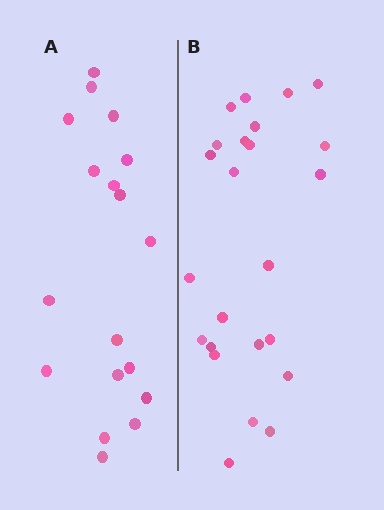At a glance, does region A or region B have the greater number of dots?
Region B (the right region) has more dots.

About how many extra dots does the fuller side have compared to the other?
Region B has about 6 more dots than region A.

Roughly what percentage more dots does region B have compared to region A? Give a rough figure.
About 35% more.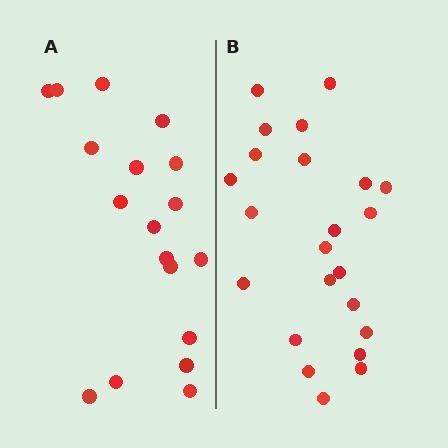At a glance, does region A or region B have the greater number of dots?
Region B (the right region) has more dots.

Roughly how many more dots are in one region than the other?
Region B has about 5 more dots than region A.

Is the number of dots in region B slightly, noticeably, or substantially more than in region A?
Region B has noticeably more, but not dramatically so. The ratio is roughly 1.3 to 1.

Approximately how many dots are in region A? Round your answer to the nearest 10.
About 20 dots. (The exact count is 18, which rounds to 20.)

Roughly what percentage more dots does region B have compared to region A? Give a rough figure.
About 30% more.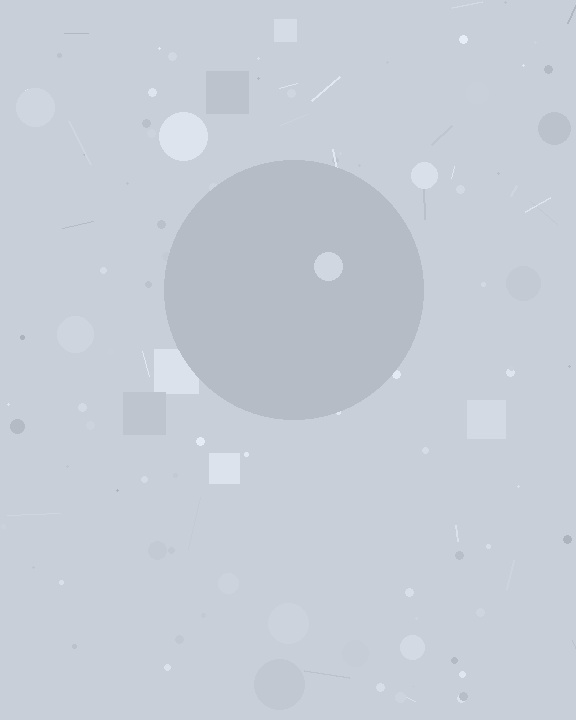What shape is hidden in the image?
A circle is hidden in the image.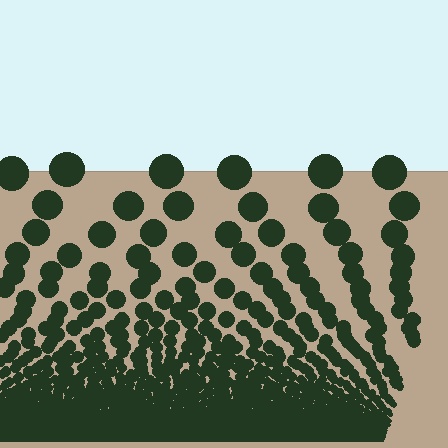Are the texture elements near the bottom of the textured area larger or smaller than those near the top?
Smaller. The gradient is inverted — elements near the bottom are smaller and denser.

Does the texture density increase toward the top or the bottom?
Density increases toward the bottom.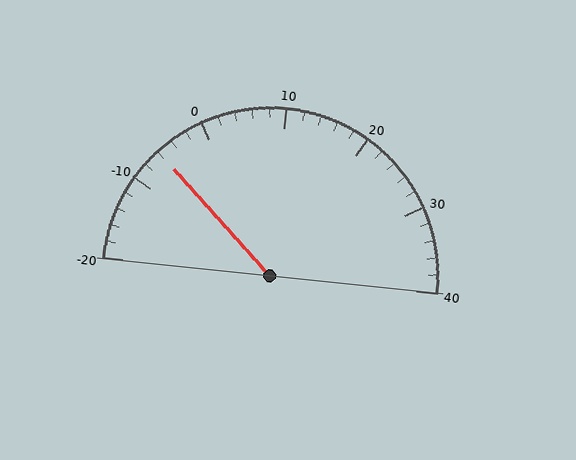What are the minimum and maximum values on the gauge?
The gauge ranges from -20 to 40.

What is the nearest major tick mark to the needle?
The nearest major tick mark is -10.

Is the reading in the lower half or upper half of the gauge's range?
The reading is in the lower half of the range (-20 to 40).